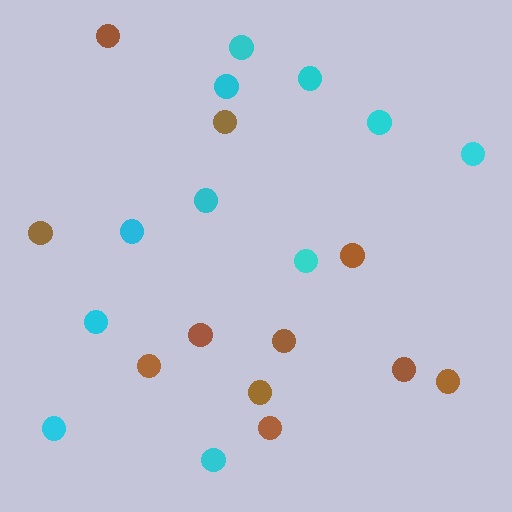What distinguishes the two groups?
There are 2 groups: one group of cyan circles (11) and one group of brown circles (11).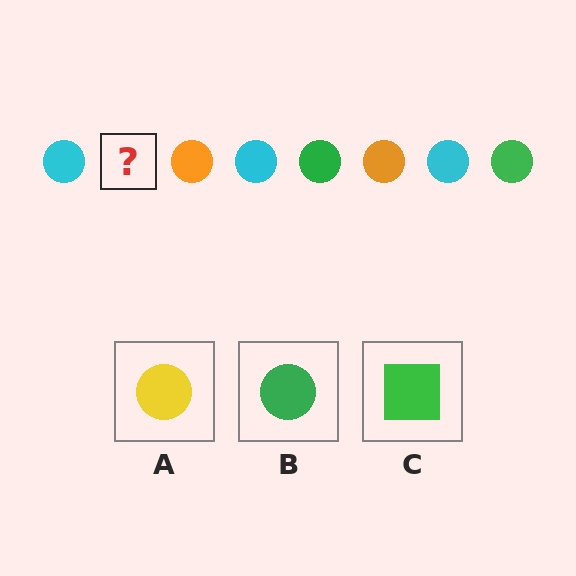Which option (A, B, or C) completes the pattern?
B.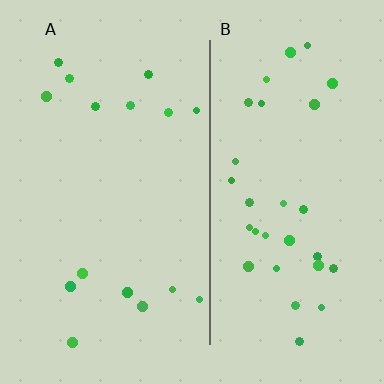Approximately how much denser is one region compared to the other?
Approximately 2.0× — region B over region A.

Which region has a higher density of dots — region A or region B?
B (the right).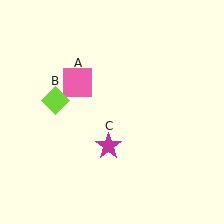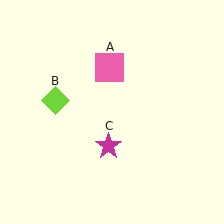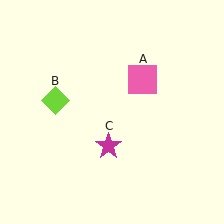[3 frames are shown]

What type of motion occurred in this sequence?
The pink square (object A) rotated clockwise around the center of the scene.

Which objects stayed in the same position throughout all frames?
Lime diamond (object B) and magenta star (object C) remained stationary.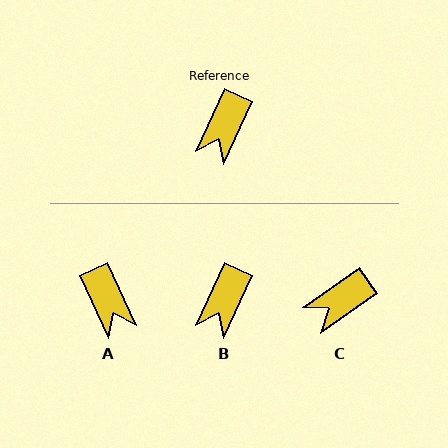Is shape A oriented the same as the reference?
No, it is off by about 50 degrees.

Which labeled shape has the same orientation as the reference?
B.